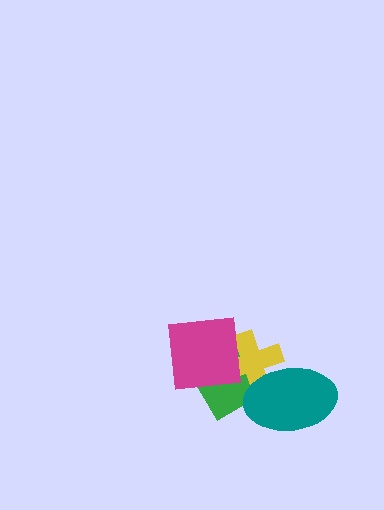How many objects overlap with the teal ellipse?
2 objects overlap with the teal ellipse.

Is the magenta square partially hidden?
No, no other shape covers it.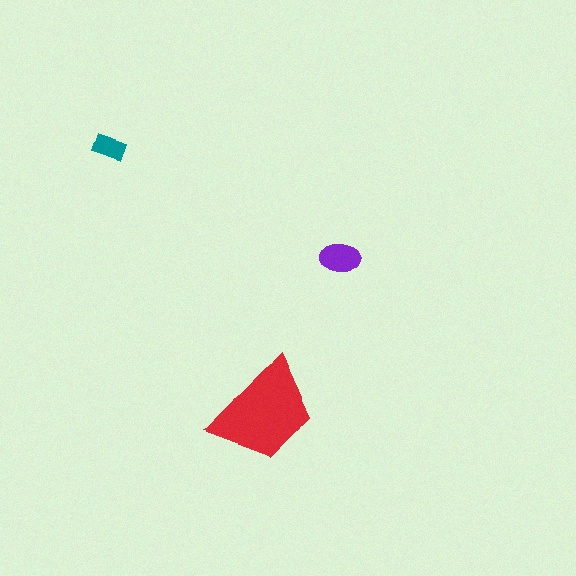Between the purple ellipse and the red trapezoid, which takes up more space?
The red trapezoid.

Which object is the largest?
The red trapezoid.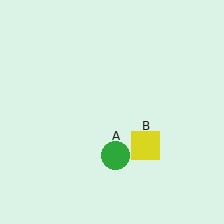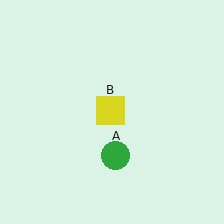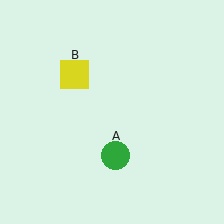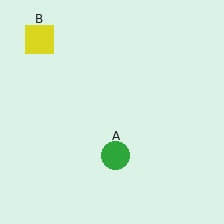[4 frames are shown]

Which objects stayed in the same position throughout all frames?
Green circle (object A) remained stationary.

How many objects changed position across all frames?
1 object changed position: yellow square (object B).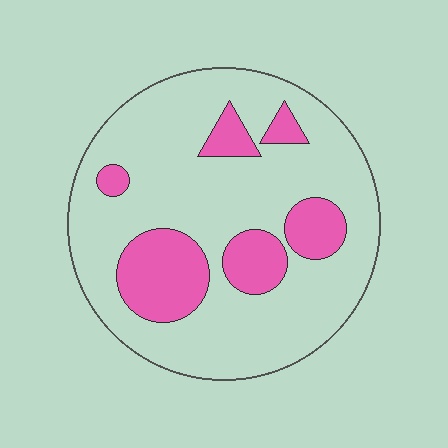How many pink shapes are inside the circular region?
6.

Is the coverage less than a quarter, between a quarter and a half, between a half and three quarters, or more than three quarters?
Less than a quarter.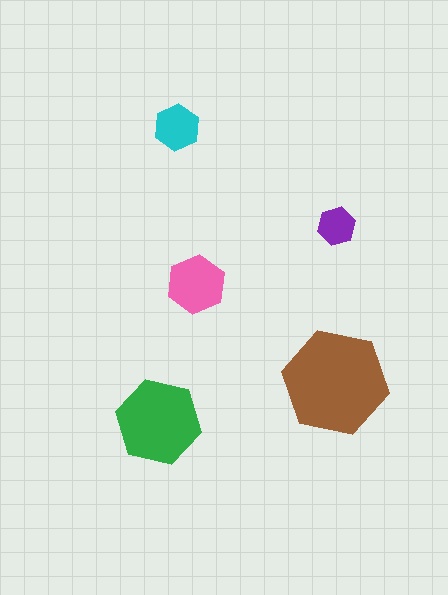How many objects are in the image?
There are 5 objects in the image.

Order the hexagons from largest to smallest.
the brown one, the green one, the pink one, the cyan one, the purple one.